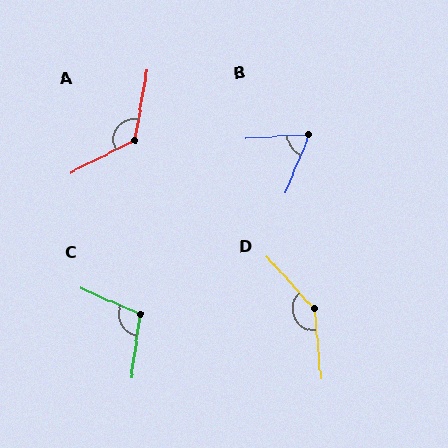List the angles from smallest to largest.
B (64°), C (106°), A (127°), D (143°).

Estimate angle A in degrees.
Approximately 127 degrees.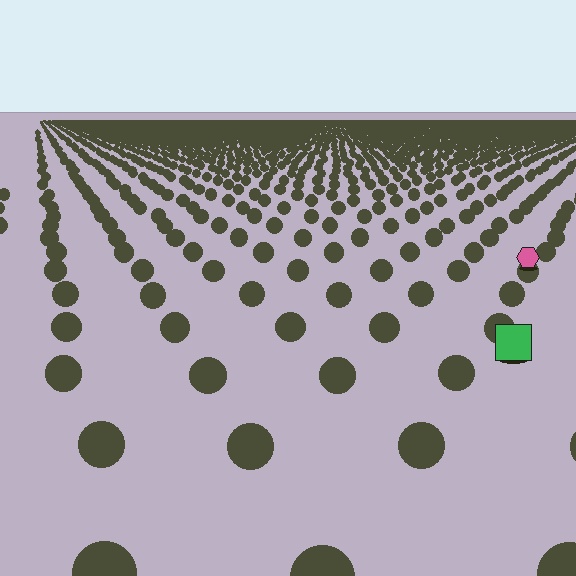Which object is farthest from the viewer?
The pink hexagon is farthest from the viewer. It appears smaller and the ground texture around it is denser.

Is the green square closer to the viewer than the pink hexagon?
Yes. The green square is closer — you can tell from the texture gradient: the ground texture is coarser near it.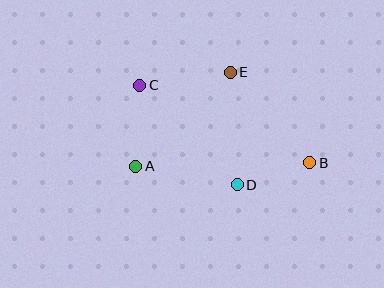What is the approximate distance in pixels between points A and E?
The distance between A and E is approximately 133 pixels.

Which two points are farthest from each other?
Points B and C are farthest from each other.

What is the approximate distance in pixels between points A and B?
The distance between A and B is approximately 174 pixels.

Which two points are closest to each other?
Points B and D are closest to each other.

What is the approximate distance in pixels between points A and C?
The distance between A and C is approximately 81 pixels.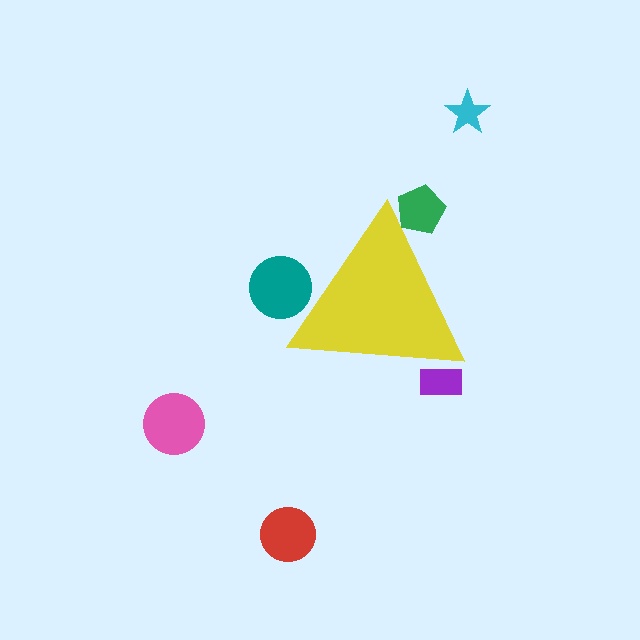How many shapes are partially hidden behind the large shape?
3 shapes are partially hidden.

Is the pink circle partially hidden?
No, the pink circle is fully visible.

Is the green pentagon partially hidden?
Yes, the green pentagon is partially hidden behind the yellow triangle.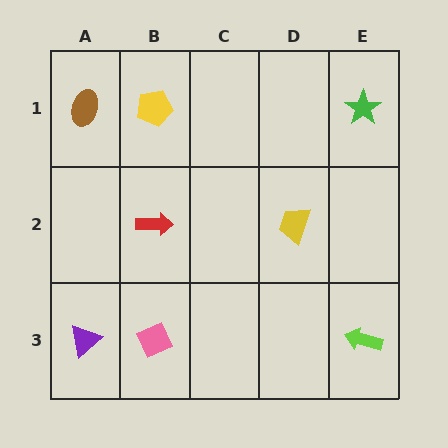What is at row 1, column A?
A brown ellipse.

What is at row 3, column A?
A purple triangle.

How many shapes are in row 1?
3 shapes.